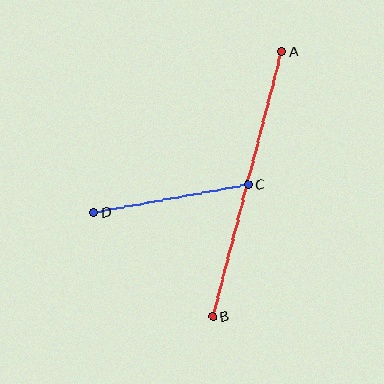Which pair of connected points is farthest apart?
Points A and B are farthest apart.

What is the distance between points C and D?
The distance is approximately 157 pixels.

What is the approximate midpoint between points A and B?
The midpoint is at approximately (247, 184) pixels.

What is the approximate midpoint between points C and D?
The midpoint is at approximately (171, 199) pixels.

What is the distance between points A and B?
The distance is approximately 274 pixels.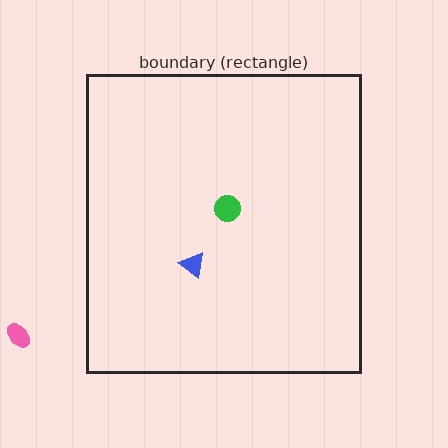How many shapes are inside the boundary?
2 inside, 1 outside.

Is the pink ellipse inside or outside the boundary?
Outside.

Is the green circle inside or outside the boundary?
Inside.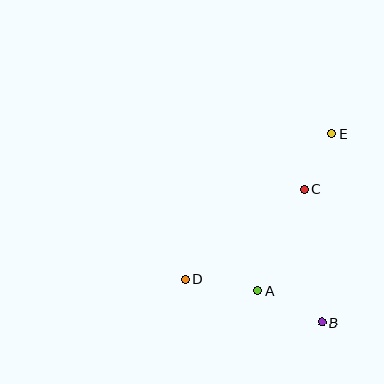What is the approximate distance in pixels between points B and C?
The distance between B and C is approximately 134 pixels.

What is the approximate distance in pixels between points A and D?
The distance between A and D is approximately 73 pixels.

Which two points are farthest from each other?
Points D and E are farthest from each other.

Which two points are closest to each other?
Points C and E are closest to each other.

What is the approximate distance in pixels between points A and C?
The distance between A and C is approximately 111 pixels.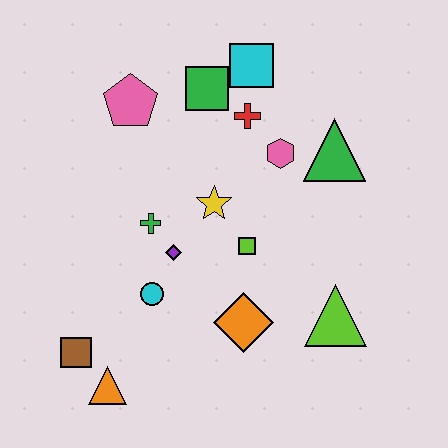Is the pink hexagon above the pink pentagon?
No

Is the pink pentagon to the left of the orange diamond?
Yes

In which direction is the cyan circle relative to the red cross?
The cyan circle is below the red cross.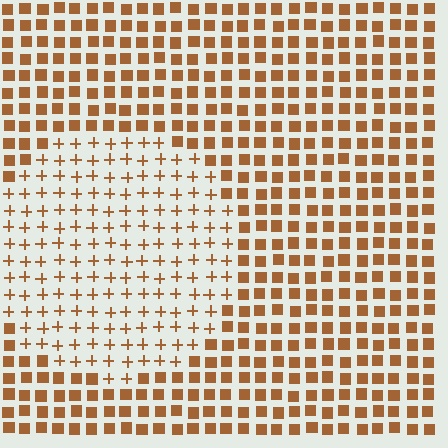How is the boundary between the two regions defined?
The boundary is defined by a change in element shape: plus signs inside vs. squares outside. All elements share the same color and spacing.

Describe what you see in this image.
The image is filled with small brown elements arranged in a uniform grid. A circle-shaped region contains plus signs, while the surrounding area contains squares. The boundary is defined purely by the change in element shape.